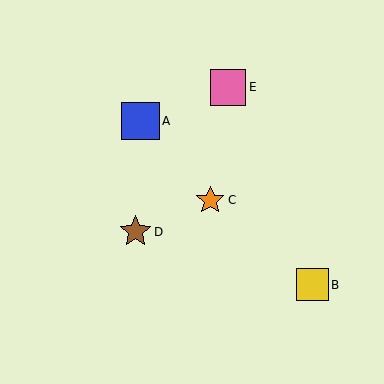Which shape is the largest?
The blue square (labeled A) is the largest.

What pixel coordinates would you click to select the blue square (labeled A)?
Click at (141, 121) to select the blue square A.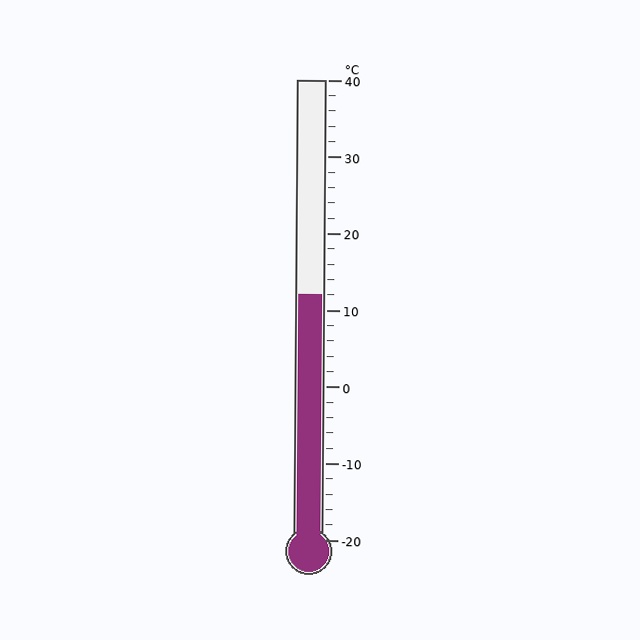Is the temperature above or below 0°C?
The temperature is above 0°C.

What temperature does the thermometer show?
The thermometer shows approximately 12°C.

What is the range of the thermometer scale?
The thermometer scale ranges from -20°C to 40°C.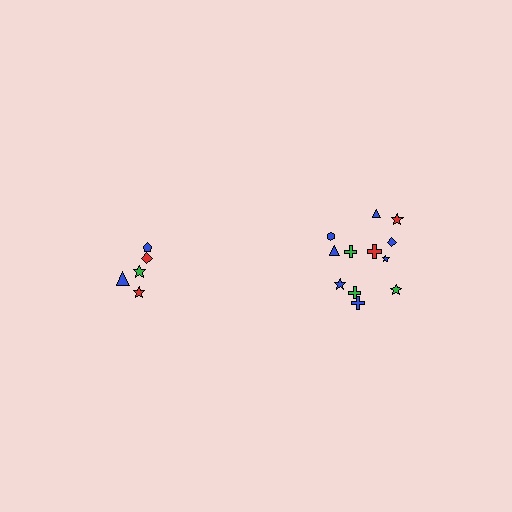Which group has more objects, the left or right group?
The right group.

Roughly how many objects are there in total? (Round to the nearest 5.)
Roughly 15 objects in total.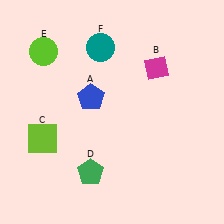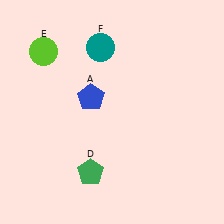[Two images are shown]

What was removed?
The lime square (C), the magenta diamond (B) were removed in Image 2.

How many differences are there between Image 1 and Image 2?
There are 2 differences between the two images.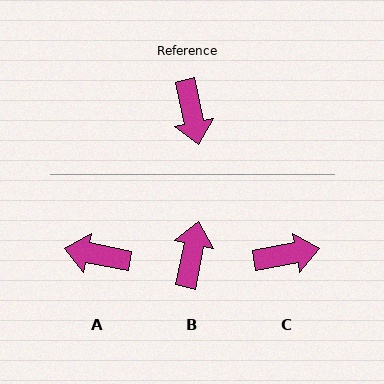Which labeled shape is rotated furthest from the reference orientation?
B, about 156 degrees away.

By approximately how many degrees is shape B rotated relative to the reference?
Approximately 156 degrees counter-clockwise.